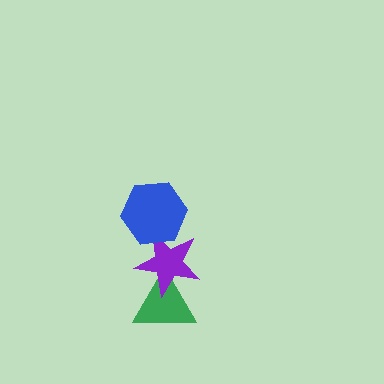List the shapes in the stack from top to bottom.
From top to bottom: the blue hexagon, the purple star, the green triangle.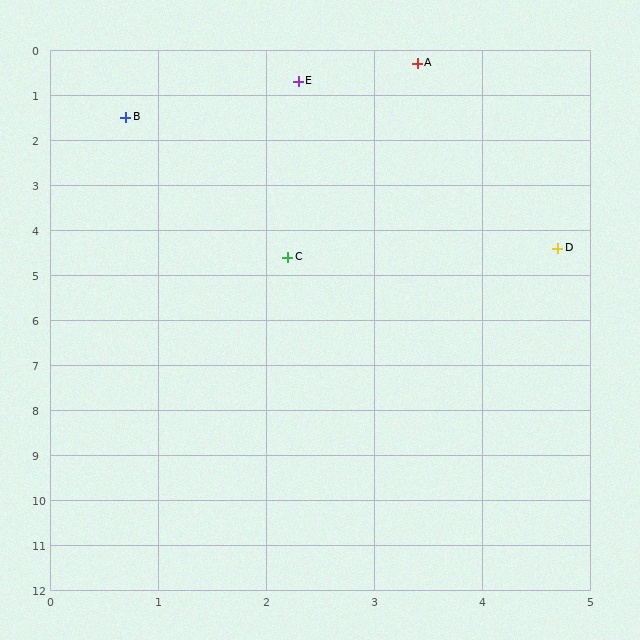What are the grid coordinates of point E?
Point E is at approximately (2.3, 0.7).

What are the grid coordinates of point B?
Point B is at approximately (0.7, 1.5).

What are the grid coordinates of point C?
Point C is at approximately (2.2, 4.6).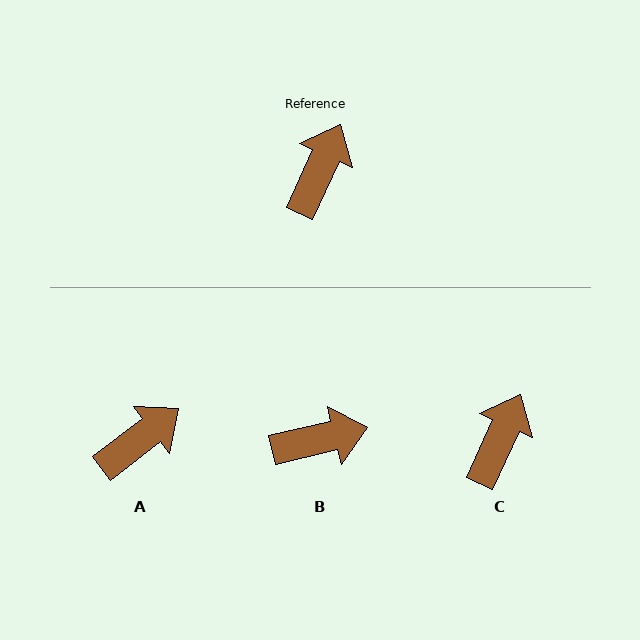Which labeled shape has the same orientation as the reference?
C.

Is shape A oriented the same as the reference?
No, it is off by about 28 degrees.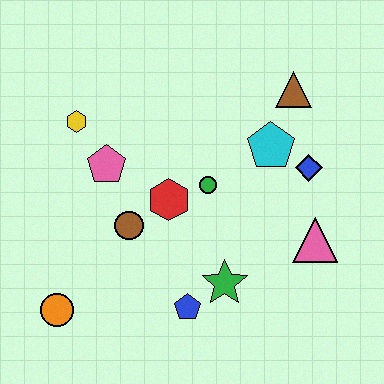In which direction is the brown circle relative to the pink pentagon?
The brown circle is below the pink pentagon.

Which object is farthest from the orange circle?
The brown triangle is farthest from the orange circle.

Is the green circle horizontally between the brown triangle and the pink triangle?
No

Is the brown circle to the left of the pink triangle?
Yes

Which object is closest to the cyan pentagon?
The blue diamond is closest to the cyan pentagon.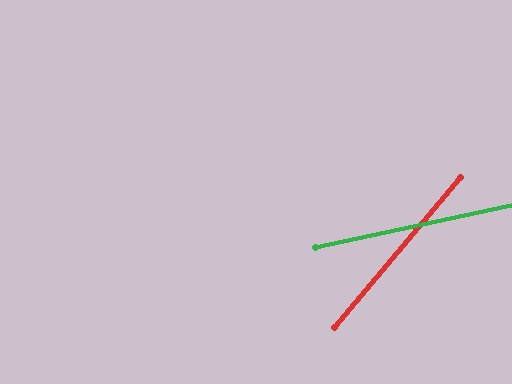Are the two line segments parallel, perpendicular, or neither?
Neither parallel nor perpendicular — they differ by about 38°.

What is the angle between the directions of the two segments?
Approximately 38 degrees.